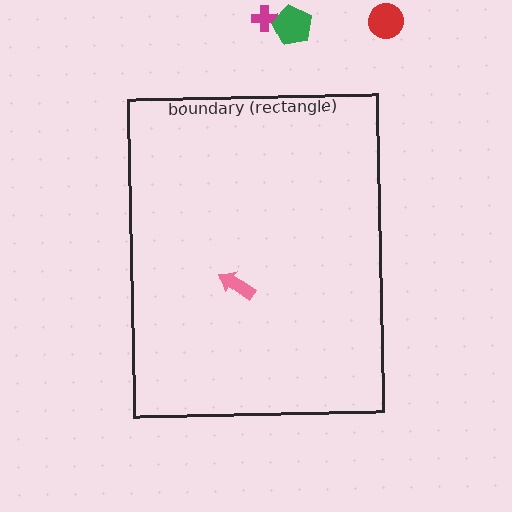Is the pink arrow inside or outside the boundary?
Inside.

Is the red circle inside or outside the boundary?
Outside.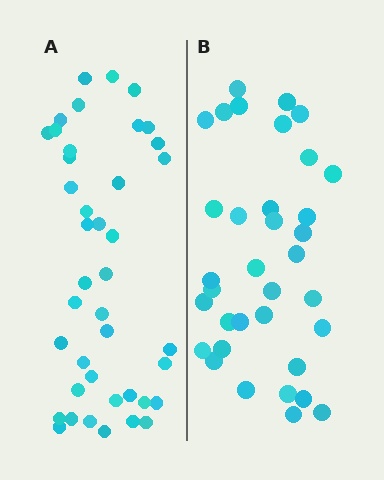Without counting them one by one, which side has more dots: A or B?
Region A (the left region) has more dots.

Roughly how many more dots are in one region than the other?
Region A has about 6 more dots than region B.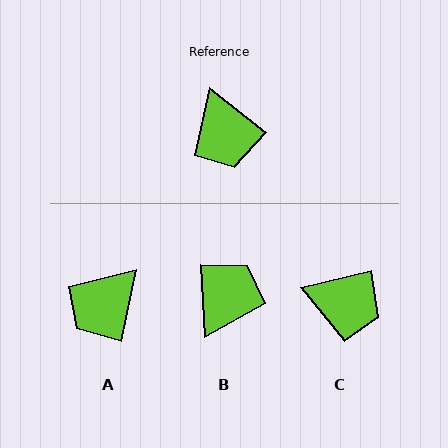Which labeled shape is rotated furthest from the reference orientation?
B, about 132 degrees away.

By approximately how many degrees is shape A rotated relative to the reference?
Approximately 64 degrees clockwise.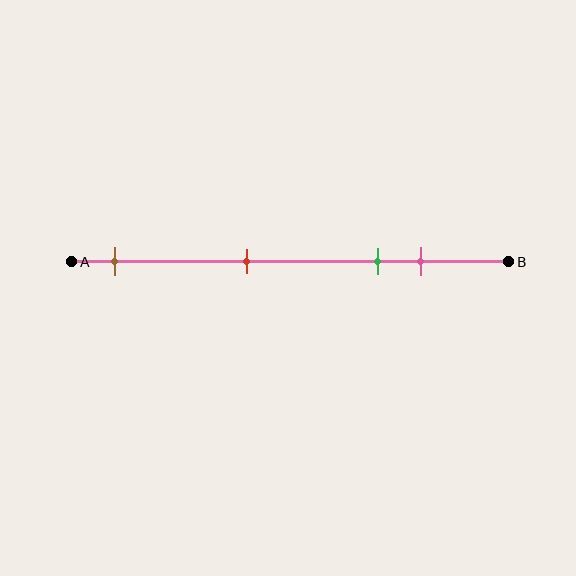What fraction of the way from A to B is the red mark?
The red mark is approximately 40% (0.4) of the way from A to B.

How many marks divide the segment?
There are 4 marks dividing the segment.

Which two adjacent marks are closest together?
The green and pink marks are the closest adjacent pair.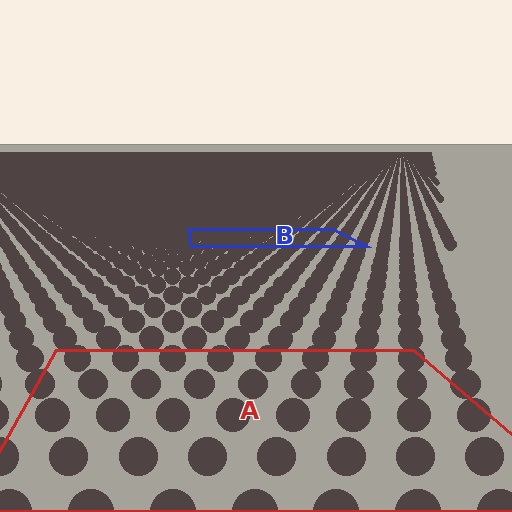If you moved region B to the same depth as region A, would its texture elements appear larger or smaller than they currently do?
They would appear larger. At a closer depth, the same texture elements are projected at a bigger on-screen size.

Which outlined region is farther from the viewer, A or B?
Region B is farther from the viewer — the texture elements inside it appear smaller and more densely packed.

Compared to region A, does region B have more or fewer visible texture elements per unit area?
Region B has more texture elements per unit area — they are packed more densely because it is farther away.